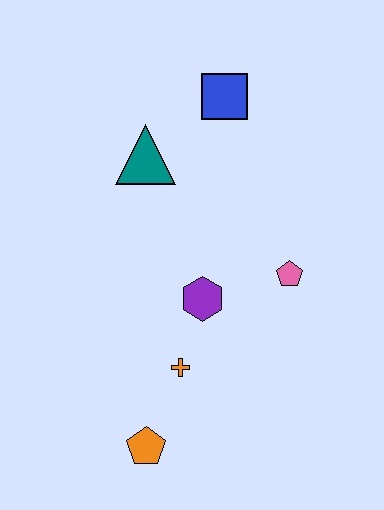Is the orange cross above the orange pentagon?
Yes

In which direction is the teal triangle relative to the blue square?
The teal triangle is to the left of the blue square.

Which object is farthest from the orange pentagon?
The blue square is farthest from the orange pentagon.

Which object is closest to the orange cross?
The purple hexagon is closest to the orange cross.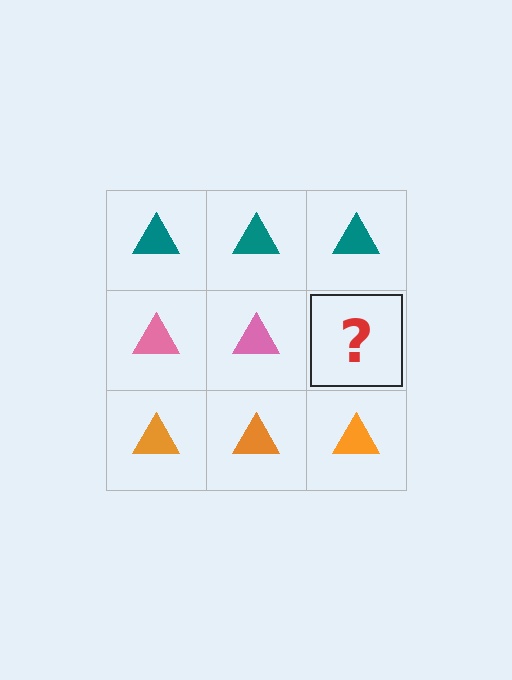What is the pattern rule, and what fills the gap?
The rule is that each row has a consistent color. The gap should be filled with a pink triangle.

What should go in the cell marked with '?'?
The missing cell should contain a pink triangle.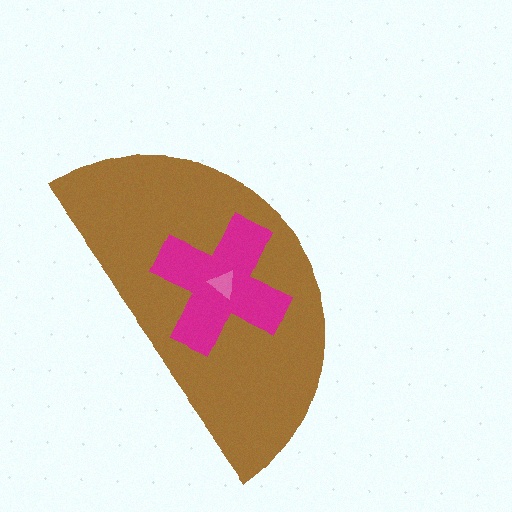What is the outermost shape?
The brown semicircle.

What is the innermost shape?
The pink triangle.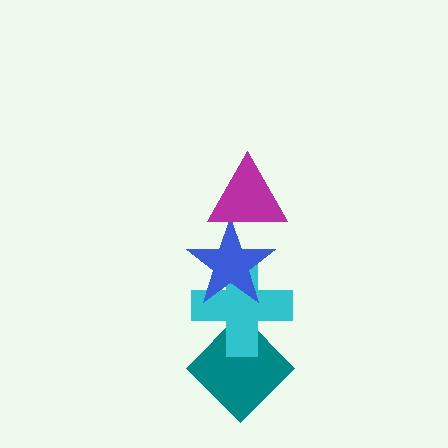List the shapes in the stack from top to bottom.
From top to bottom: the magenta triangle, the blue star, the cyan cross, the teal diamond.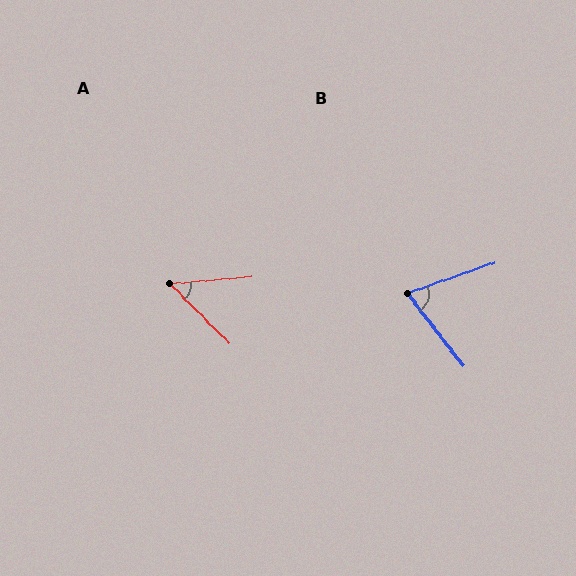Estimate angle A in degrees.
Approximately 50 degrees.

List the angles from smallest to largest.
A (50°), B (72°).